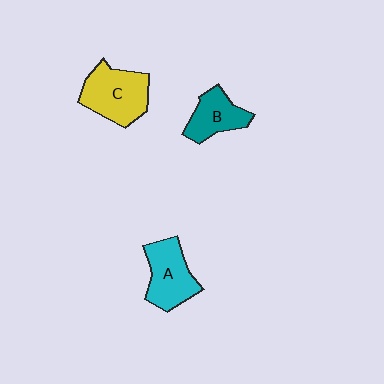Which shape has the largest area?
Shape C (yellow).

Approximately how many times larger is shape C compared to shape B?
Approximately 1.4 times.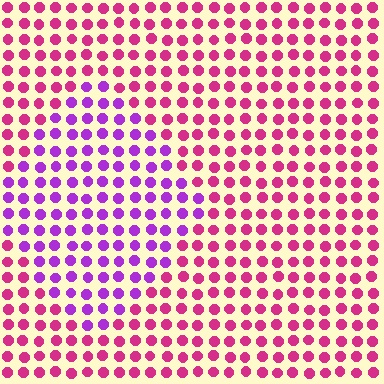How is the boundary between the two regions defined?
The boundary is defined purely by a slight shift in hue (about 42 degrees). Spacing, size, and orientation are identical on both sides.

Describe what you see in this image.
The image is filled with small magenta elements in a uniform arrangement. A diamond-shaped region is visible where the elements are tinted to a slightly different hue, forming a subtle color boundary.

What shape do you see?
I see a diamond.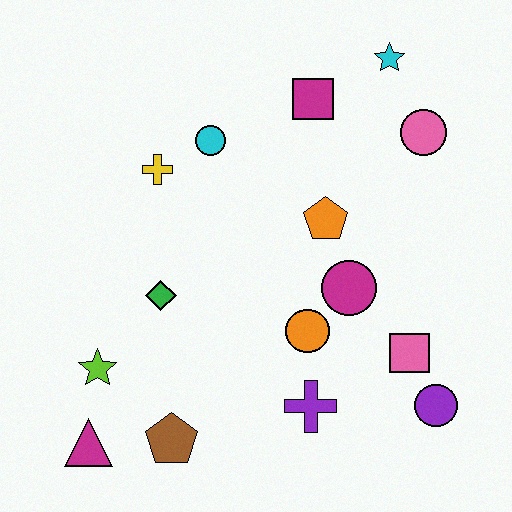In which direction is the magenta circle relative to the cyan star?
The magenta circle is below the cyan star.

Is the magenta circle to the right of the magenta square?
Yes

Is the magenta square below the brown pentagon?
No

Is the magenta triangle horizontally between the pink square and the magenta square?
No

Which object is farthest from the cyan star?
The magenta triangle is farthest from the cyan star.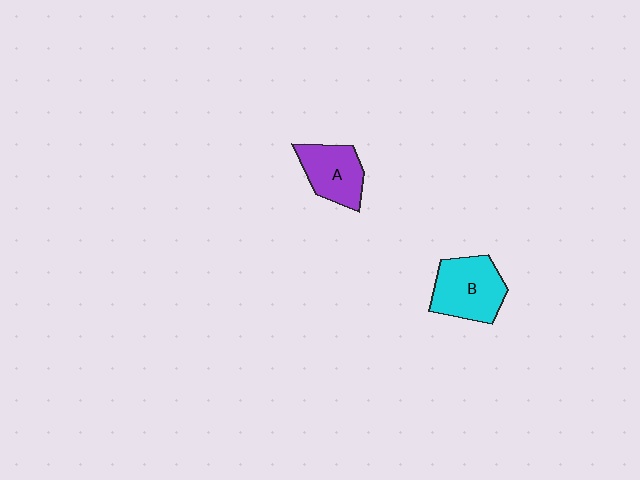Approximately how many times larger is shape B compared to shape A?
Approximately 1.2 times.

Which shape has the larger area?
Shape B (cyan).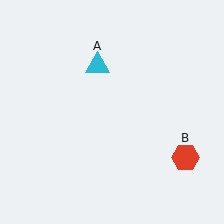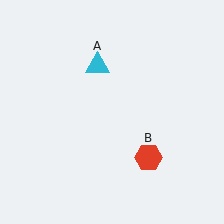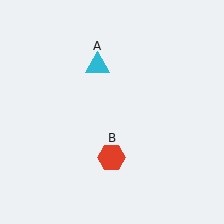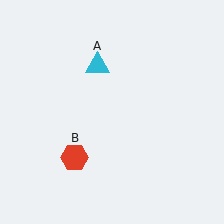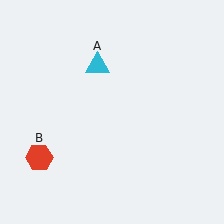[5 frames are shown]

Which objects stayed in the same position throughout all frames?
Cyan triangle (object A) remained stationary.